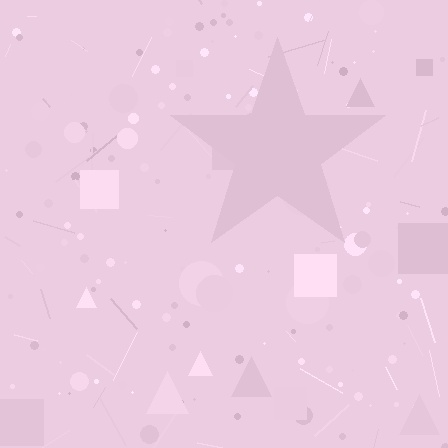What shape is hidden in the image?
A star is hidden in the image.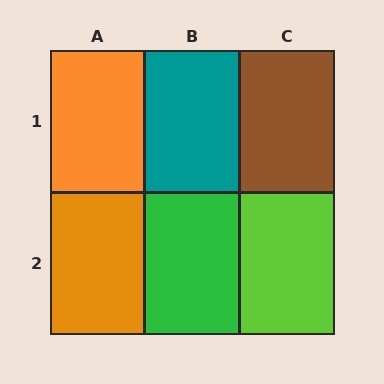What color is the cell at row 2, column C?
Lime.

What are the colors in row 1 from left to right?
Orange, teal, brown.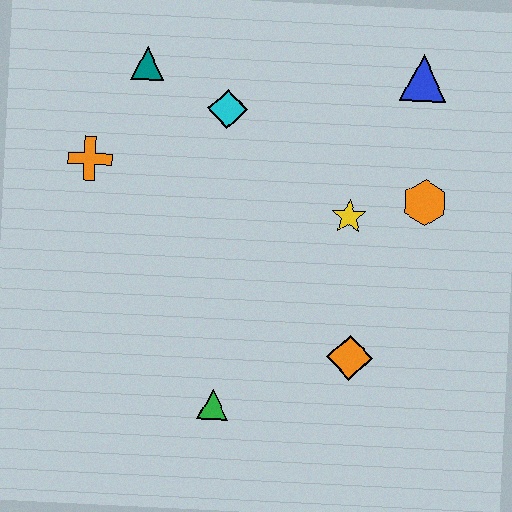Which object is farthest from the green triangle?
The blue triangle is farthest from the green triangle.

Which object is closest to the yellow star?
The orange hexagon is closest to the yellow star.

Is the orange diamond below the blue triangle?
Yes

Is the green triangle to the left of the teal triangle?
No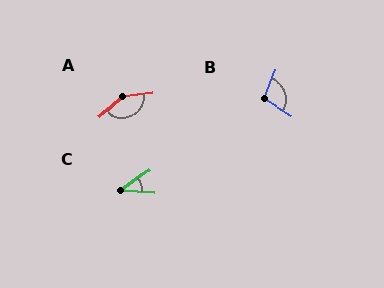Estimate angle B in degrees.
Approximately 99 degrees.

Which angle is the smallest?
C, at approximately 40 degrees.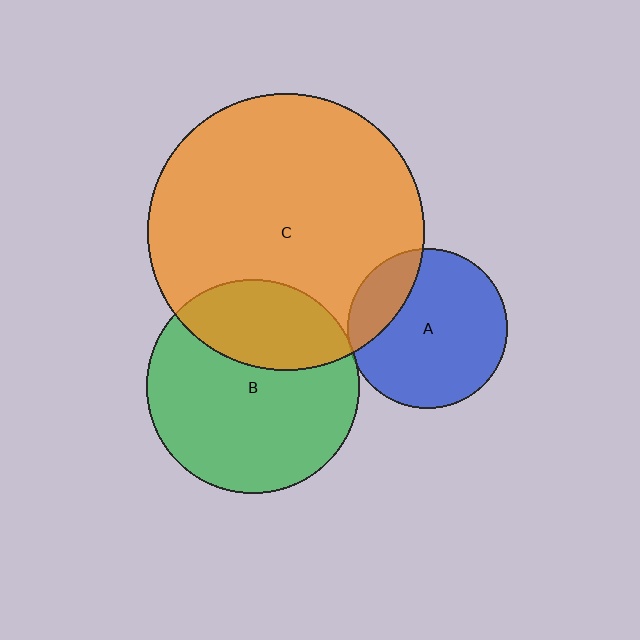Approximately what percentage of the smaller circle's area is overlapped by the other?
Approximately 30%.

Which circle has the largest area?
Circle C (orange).